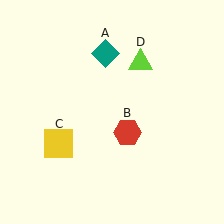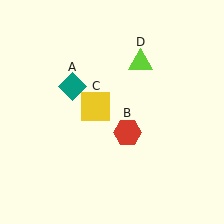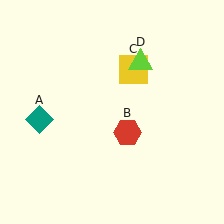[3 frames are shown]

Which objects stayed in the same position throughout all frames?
Red hexagon (object B) and lime triangle (object D) remained stationary.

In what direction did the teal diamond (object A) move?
The teal diamond (object A) moved down and to the left.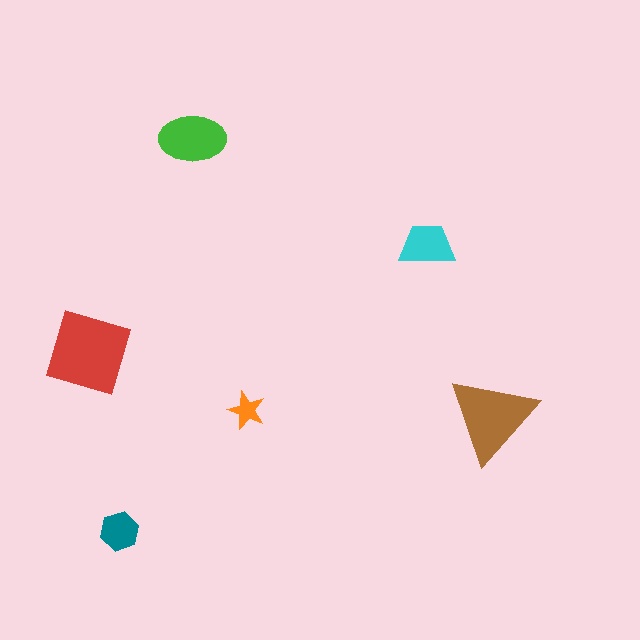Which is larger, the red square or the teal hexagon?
The red square.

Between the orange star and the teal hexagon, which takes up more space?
The teal hexagon.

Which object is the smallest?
The orange star.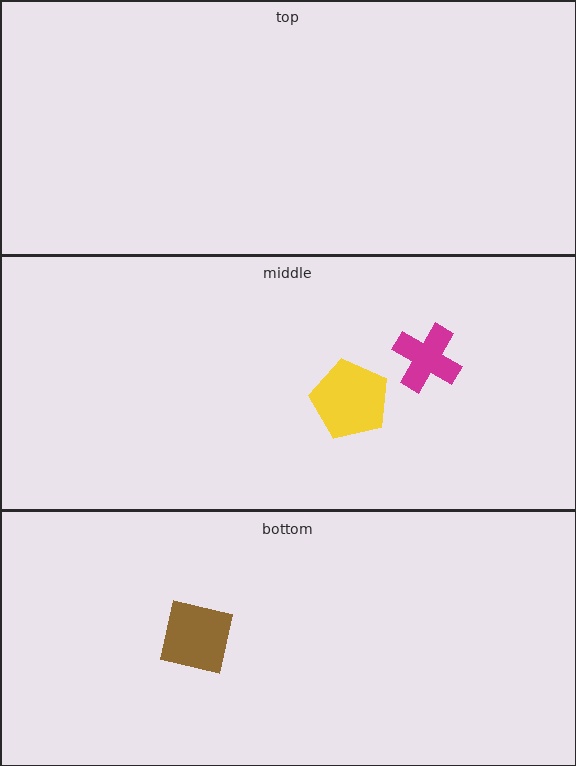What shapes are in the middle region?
The yellow pentagon, the magenta cross.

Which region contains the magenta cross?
The middle region.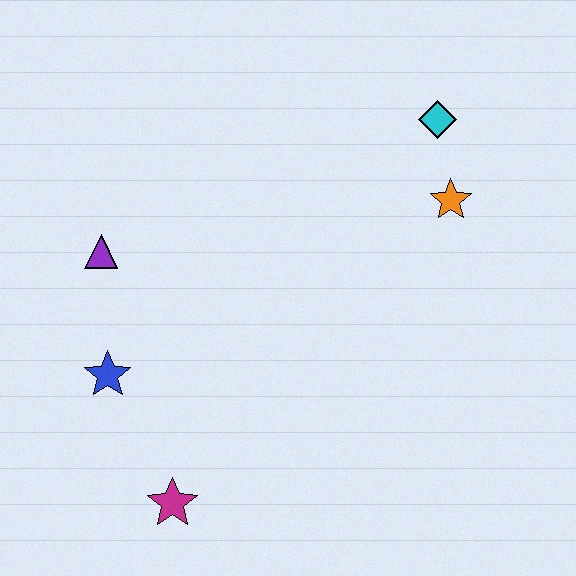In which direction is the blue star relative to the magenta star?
The blue star is above the magenta star.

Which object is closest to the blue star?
The purple triangle is closest to the blue star.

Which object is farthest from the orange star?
The magenta star is farthest from the orange star.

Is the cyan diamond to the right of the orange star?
No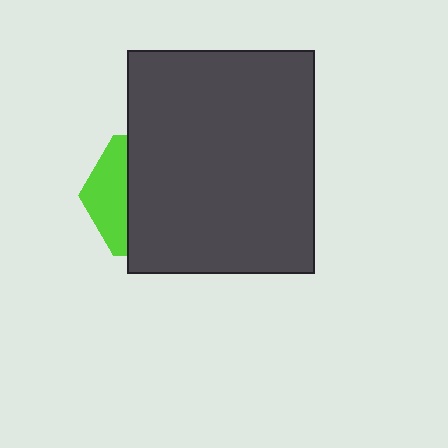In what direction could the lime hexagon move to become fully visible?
The lime hexagon could move left. That would shift it out from behind the dark gray rectangle entirely.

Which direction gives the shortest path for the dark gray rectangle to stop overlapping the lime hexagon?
Moving right gives the shortest separation.